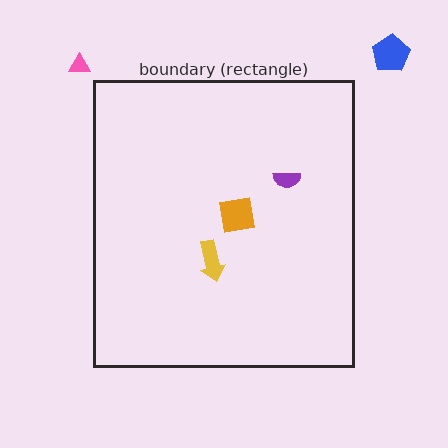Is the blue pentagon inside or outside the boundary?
Outside.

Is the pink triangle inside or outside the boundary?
Outside.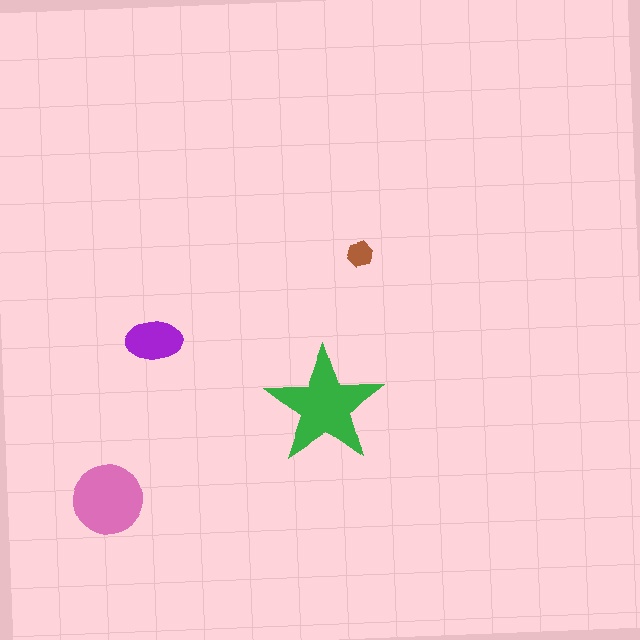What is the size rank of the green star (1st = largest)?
1st.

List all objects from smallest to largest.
The brown hexagon, the purple ellipse, the pink circle, the green star.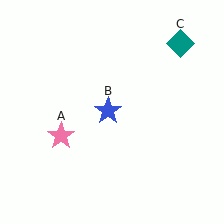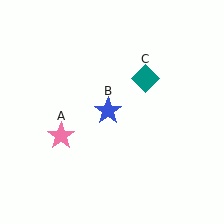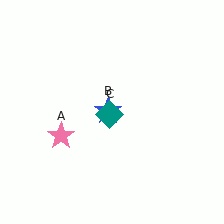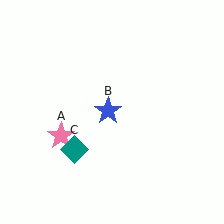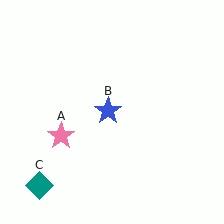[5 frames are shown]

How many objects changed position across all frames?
1 object changed position: teal diamond (object C).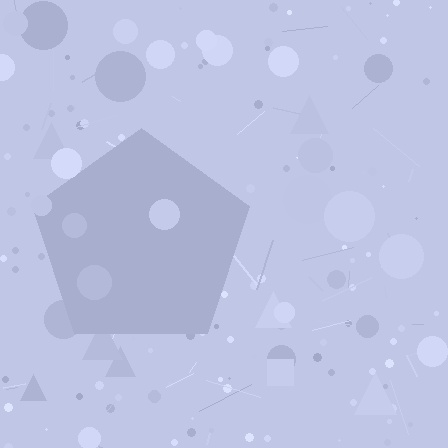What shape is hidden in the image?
A pentagon is hidden in the image.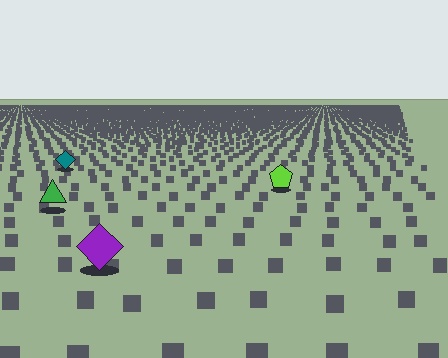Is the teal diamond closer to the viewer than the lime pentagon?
No. The lime pentagon is closer — you can tell from the texture gradient: the ground texture is coarser near it.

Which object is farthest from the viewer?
The teal diamond is farthest from the viewer. It appears smaller and the ground texture around it is denser.